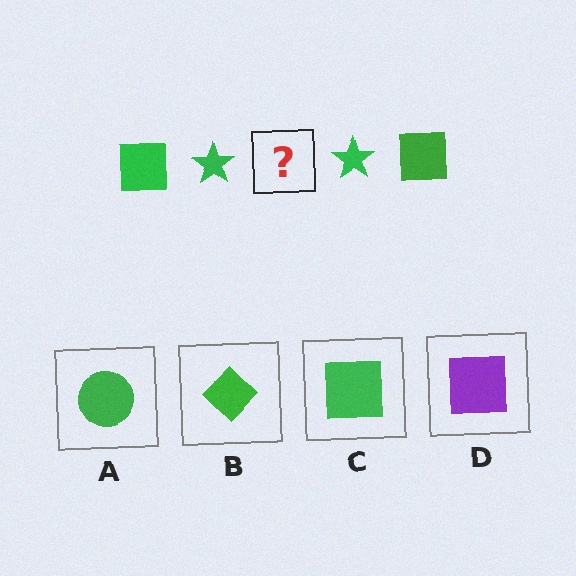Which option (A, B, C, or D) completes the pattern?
C.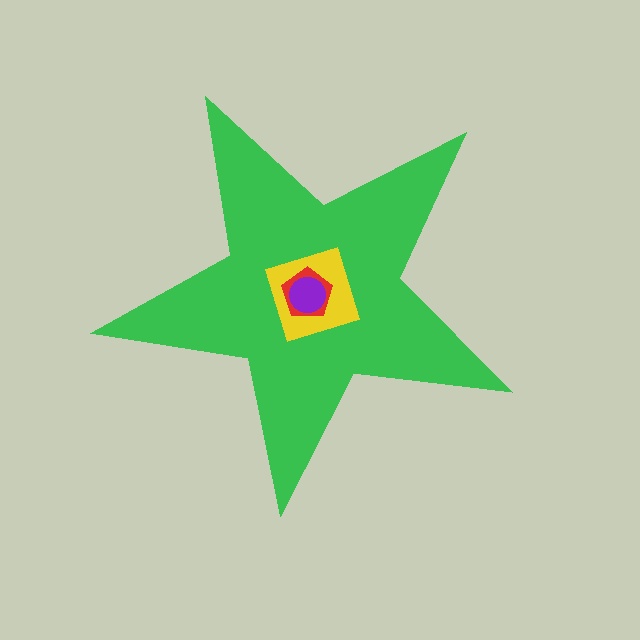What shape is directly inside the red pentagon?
The purple circle.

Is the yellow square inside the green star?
Yes.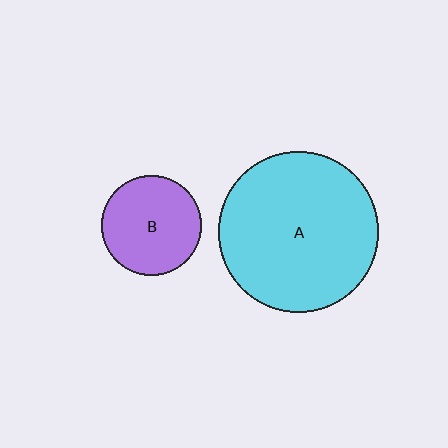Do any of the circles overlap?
No, none of the circles overlap.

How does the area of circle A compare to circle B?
Approximately 2.6 times.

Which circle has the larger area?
Circle A (cyan).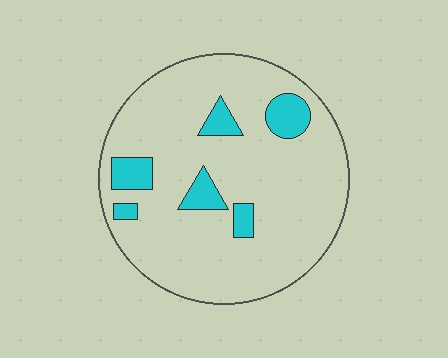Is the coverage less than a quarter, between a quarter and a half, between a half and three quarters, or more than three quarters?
Less than a quarter.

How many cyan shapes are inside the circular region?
6.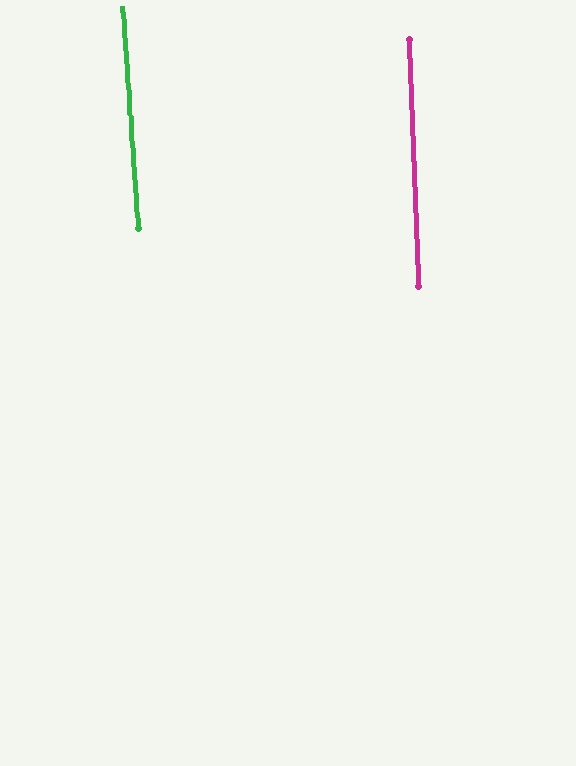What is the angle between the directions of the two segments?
Approximately 2 degrees.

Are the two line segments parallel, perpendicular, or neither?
Parallel — their directions differ by only 1.9°.